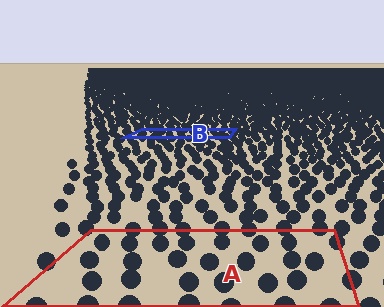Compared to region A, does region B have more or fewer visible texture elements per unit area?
Region B has more texture elements per unit area — they are packed more densely because it is farther away.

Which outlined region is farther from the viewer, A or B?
Region B is farther from the viewer — the texture elements inside it appear smaller and more densely packed.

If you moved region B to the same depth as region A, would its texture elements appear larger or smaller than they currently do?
They would appear larger. At a closer depth, the same texture elements are projected at a bigger on-screen size.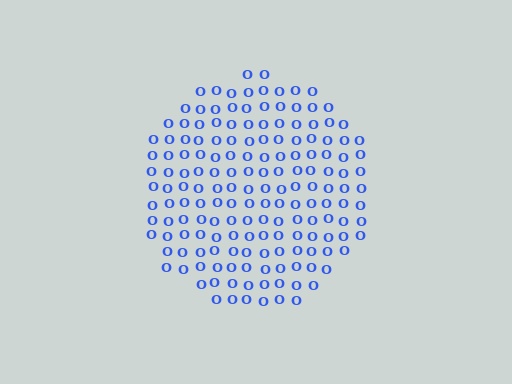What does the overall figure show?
The overall figure shows a circle.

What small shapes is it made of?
It is made of small letter O's.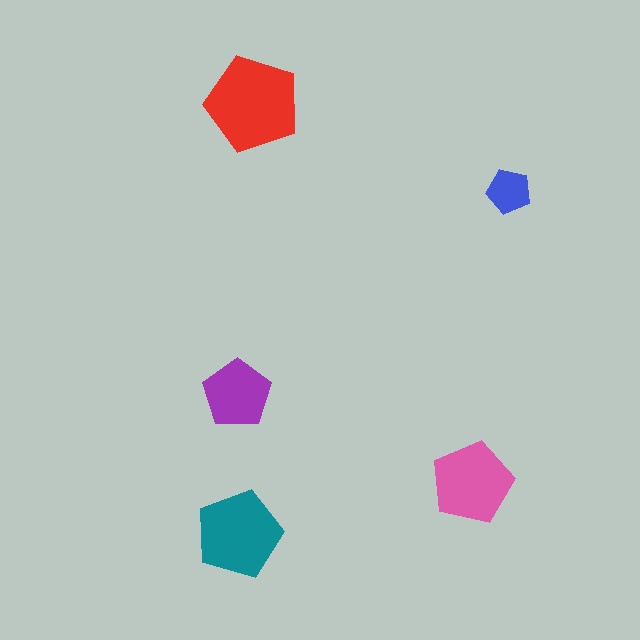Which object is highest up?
The red pentagon is topmost.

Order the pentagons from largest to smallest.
the red one, the teal one, the pink one, the purple one, the blue one.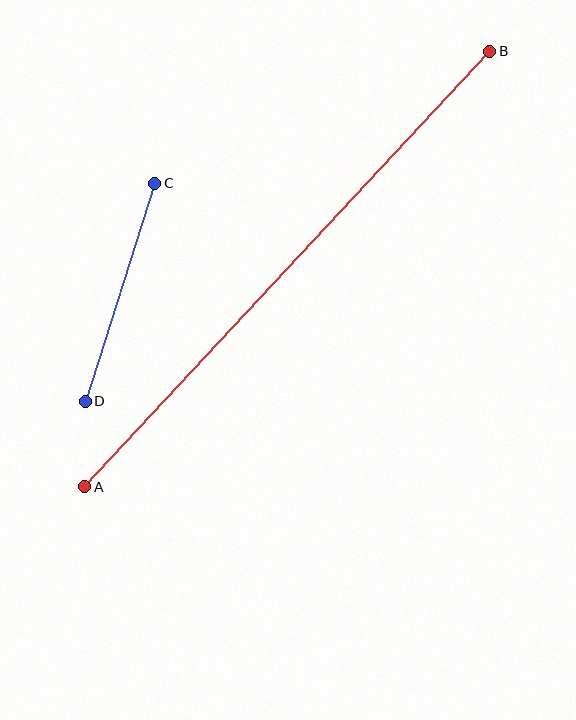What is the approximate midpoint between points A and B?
The midpoint is at approximately (287, 269) pixels.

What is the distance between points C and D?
The distance is approximately 229 pixels.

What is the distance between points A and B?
The distance is approximately 595 pixels.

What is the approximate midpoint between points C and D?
The midpoint is at approximately (120, 292) pixels.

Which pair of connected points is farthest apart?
Points A and B are farthest apart.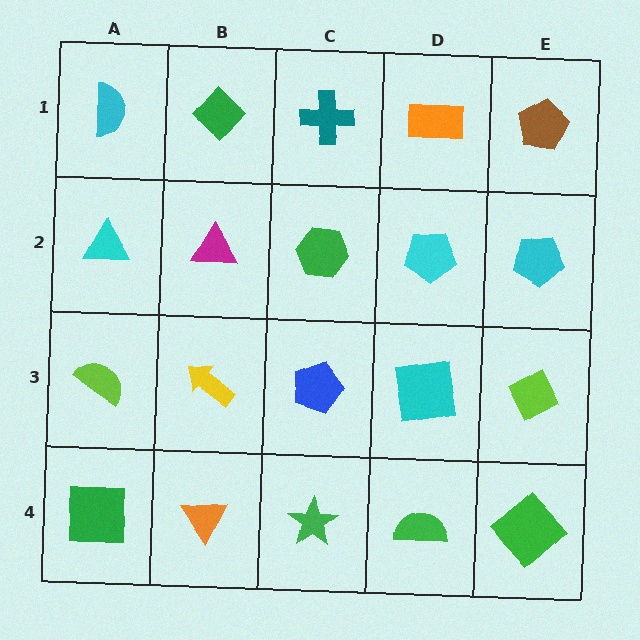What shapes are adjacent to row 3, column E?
A cyan pentagon (row 2, column E), a green diamond (row 4, column E), a cyan square (row 3, column D).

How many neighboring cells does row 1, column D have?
3.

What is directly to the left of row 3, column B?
A lime semicircle.